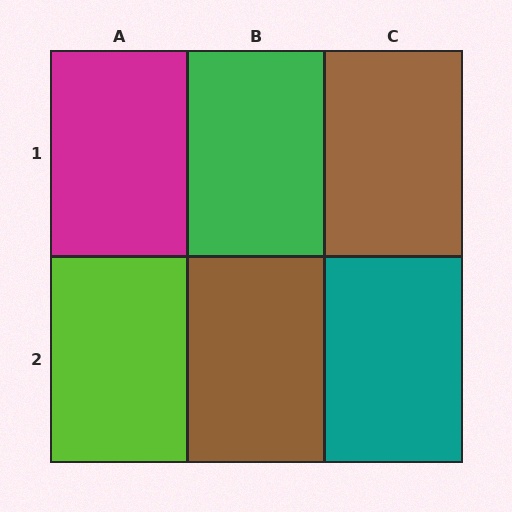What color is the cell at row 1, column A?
Magenta.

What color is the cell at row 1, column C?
Brown.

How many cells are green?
1 cell is green.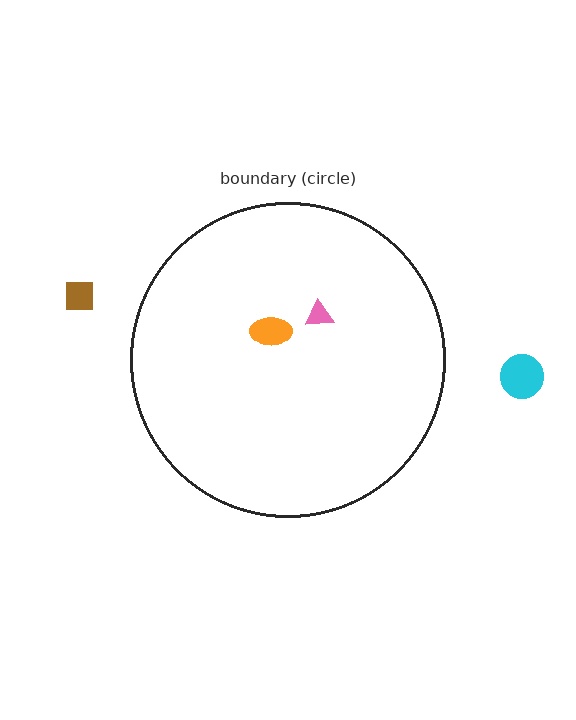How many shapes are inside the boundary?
2 inside, 2 outside.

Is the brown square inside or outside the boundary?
Outside.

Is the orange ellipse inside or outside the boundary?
Inside.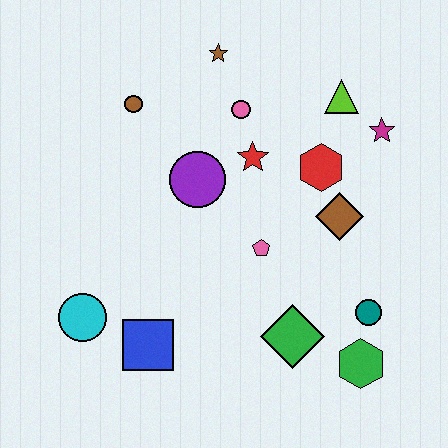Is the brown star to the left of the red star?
Yes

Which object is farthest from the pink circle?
The green hexagon is farthest from the pink circle.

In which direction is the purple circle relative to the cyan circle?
The purple circle is above the cyan circle.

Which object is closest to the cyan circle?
The blue square is closest to the cyan circle.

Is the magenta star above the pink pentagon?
Yes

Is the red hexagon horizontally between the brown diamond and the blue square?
Yes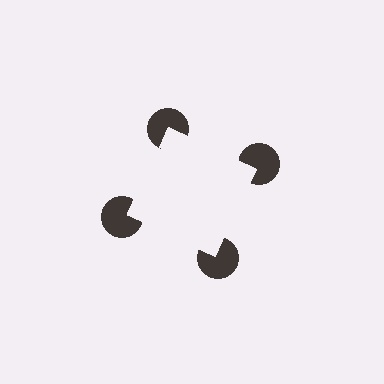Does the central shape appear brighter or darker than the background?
It typically appears slightly brighter than the background, even though no actual brightness change is drawn.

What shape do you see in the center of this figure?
An illusory square — its edges are inferred from the aligned wedge cuts in the pac-man discs, not physically drawn.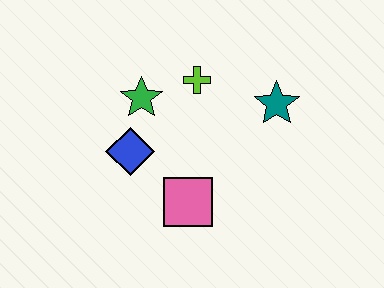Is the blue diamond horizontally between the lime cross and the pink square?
No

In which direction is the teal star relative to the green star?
The teal star is to the right of the green star.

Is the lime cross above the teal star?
Yes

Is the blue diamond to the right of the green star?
No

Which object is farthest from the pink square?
The teal star is farthest from the pink square.